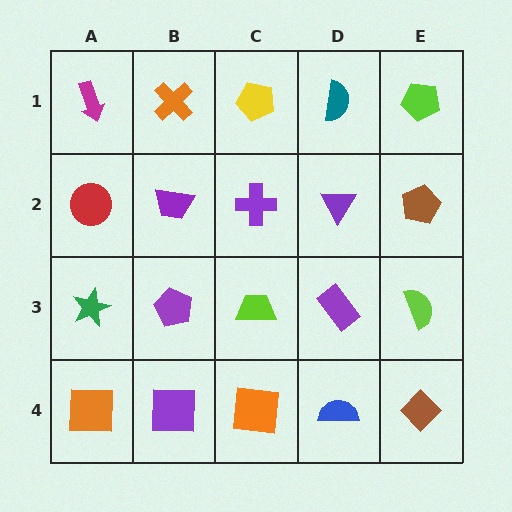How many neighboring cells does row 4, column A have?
2.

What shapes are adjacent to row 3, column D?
A purple triangle (row 2, column D), a blue semicircle (row 4, column D), a lime trapezoid (row 3, column C), a lime semicircle (row 3, column E).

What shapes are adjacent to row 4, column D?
A purple rectangle (row 3, column D), an orange square (row 4, column C), a brown diamond (row 4, column E).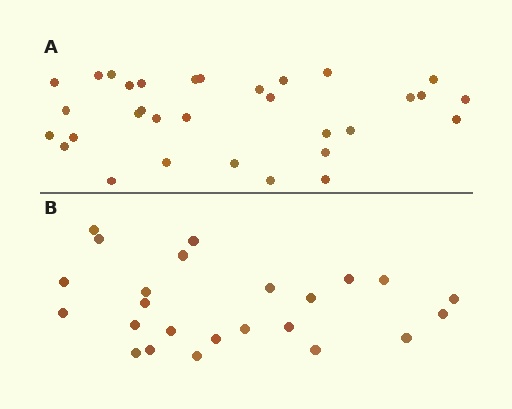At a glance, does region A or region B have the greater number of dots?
Region A (the top region) has more dots.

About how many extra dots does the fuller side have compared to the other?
Region A has roughly 8 or so more dots than region B.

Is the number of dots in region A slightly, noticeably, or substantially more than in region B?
Region A has noticeably more, but not dramatically so. The ratio is roughly 1.3 to 1.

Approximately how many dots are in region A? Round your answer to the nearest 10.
About 30 dots. (The exact count is 32, which rounds to 30.)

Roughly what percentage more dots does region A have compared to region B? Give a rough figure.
About 35% more.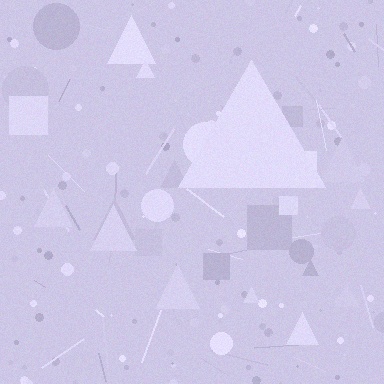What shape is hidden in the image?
A triangle is hidden in the image.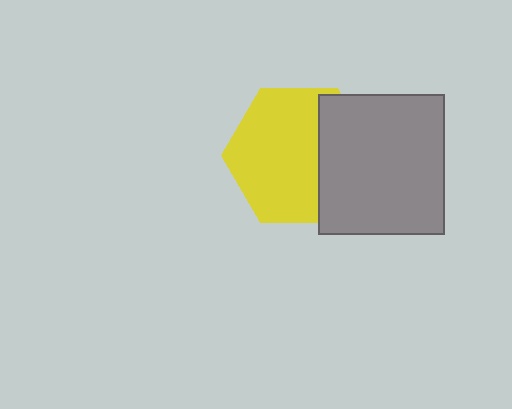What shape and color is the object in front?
The object in front is a gray rectangle.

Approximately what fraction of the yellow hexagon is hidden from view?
Roughly 33% of the yellow hexagon is hidden behind the gray rectangle.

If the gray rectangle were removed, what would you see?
You would see the complete yellow hexagon.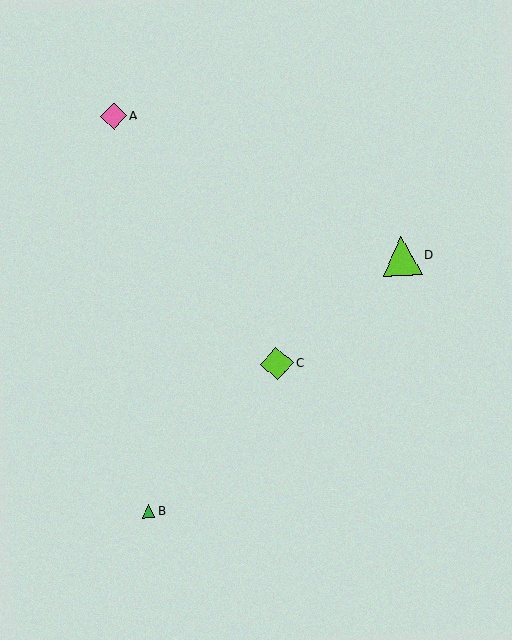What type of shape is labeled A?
Shape A is a pink diamond.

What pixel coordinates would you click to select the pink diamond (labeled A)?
Click at (113, 116) to select the pink diamond A.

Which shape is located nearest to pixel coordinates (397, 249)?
The lime triangle (labeled D) at (402, 256) is nearest to that location.